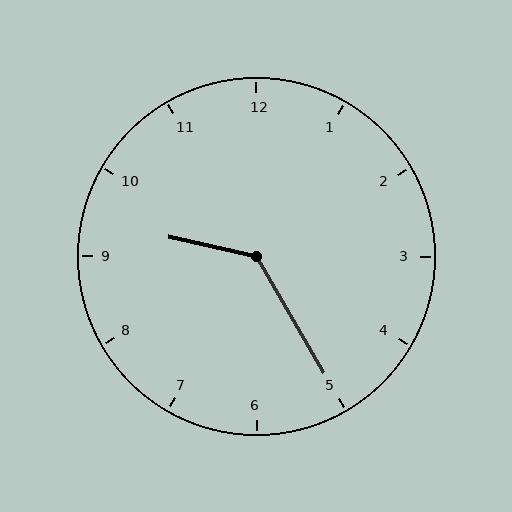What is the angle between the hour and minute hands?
Approximately 132 degrees.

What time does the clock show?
9:25.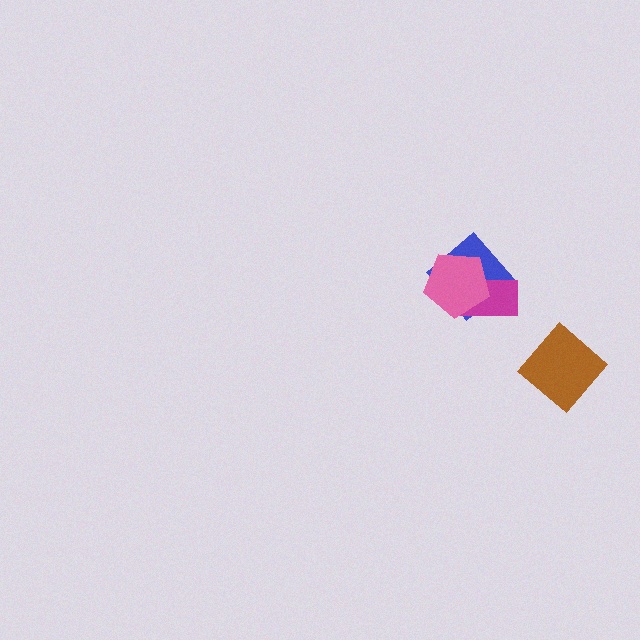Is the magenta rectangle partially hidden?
Yes, it is partially covered by another shape.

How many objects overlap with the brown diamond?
0 objects overlap with the brown diamond.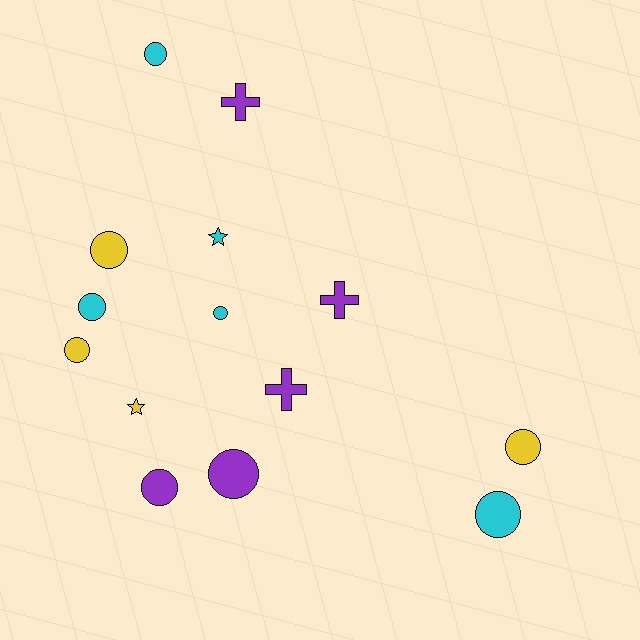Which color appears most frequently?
Cyan, with 5 objects.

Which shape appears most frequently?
Circle, with 9 objects.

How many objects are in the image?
There are 14 objects.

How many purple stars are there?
There are no purple stars.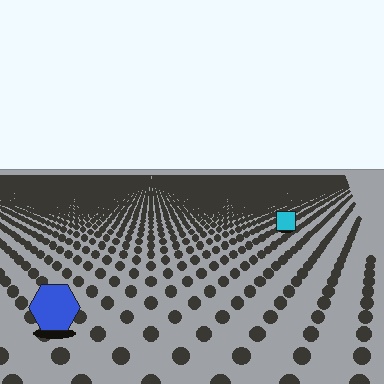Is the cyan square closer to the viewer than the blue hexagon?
No. The blue hexagon is closer — you can tell from the texture gradient: the ground texture is coarser near it.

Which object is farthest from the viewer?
The cyan square is farthest from the viewer. It appears smaller and the ground texture around it is denser.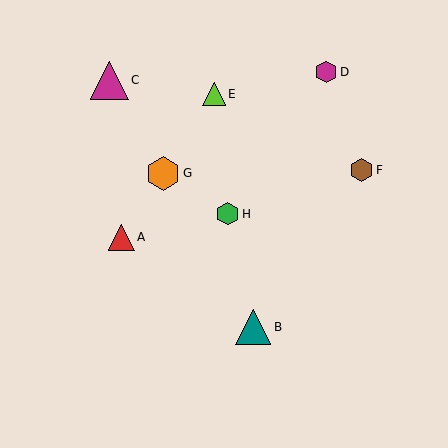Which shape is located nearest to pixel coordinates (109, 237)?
The red triangle (labeled A) at (121, 237) is nearest to that location.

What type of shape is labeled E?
Shape E is a lime triangle.